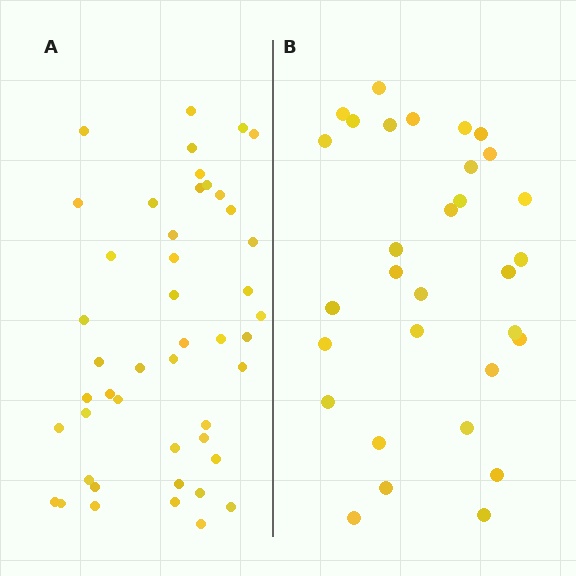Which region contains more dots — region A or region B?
Region A (the left region) has more dots.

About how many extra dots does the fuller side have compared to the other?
Region A has approximately 15 more dots than region B.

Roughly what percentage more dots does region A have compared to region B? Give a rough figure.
About 50% more.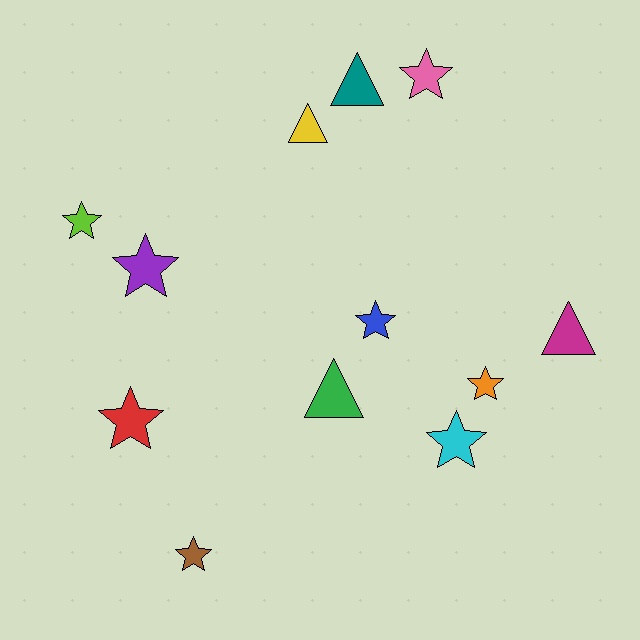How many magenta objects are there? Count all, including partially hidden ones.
There is 1 magenta object.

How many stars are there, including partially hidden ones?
There are 8 stars.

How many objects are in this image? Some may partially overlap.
There are 12 objects.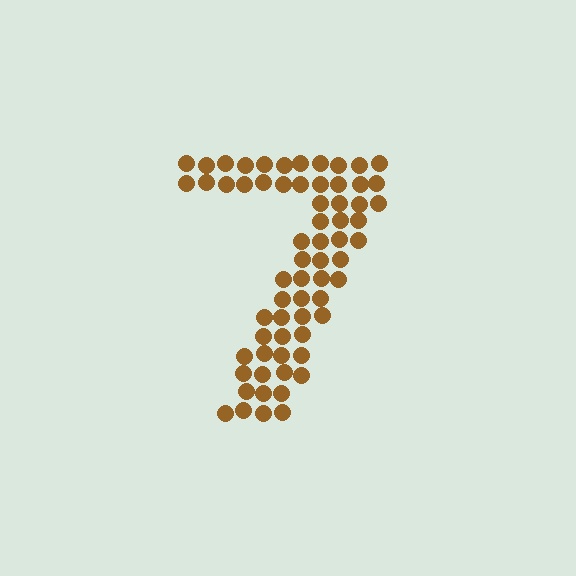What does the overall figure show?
The overall figure shows the digit 7.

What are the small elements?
The small elements are circles.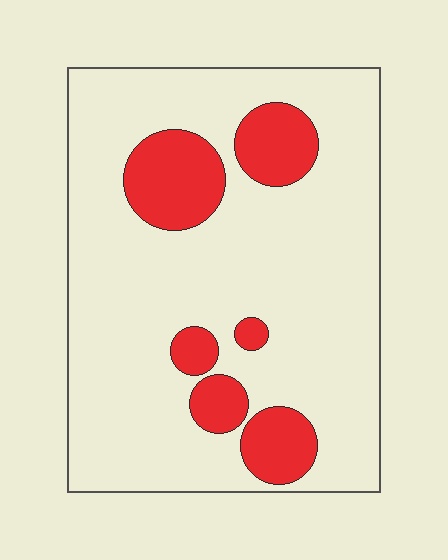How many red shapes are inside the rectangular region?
6.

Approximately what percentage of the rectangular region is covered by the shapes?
Approximately 20%.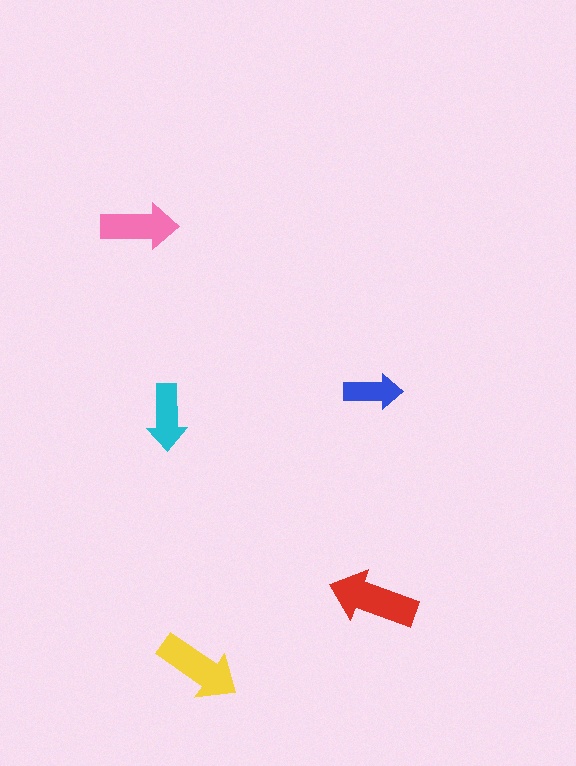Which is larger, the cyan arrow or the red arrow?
The red one.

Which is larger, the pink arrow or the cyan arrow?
The pink one.